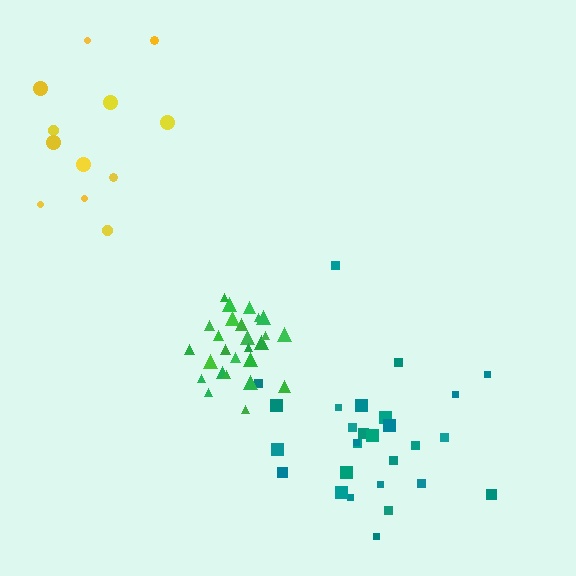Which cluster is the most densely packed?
Green.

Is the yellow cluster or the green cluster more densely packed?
Green.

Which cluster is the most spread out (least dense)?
Yellow.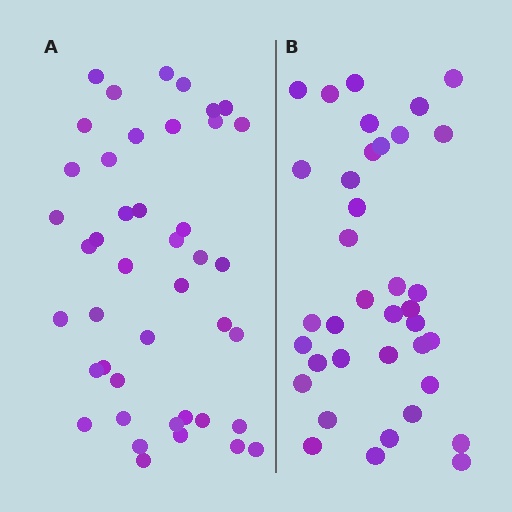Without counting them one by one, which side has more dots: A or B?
Region A (the left region) has more dots.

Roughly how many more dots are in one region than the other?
Region A has about 6 more dots than region B.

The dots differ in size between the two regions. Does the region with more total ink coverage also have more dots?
No. Region B has more total ink coverage because its dots are larger, but region A actually contains more individual dots. Total area can be misleading — the number of items is what matters here.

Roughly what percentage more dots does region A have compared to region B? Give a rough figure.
About 15% more.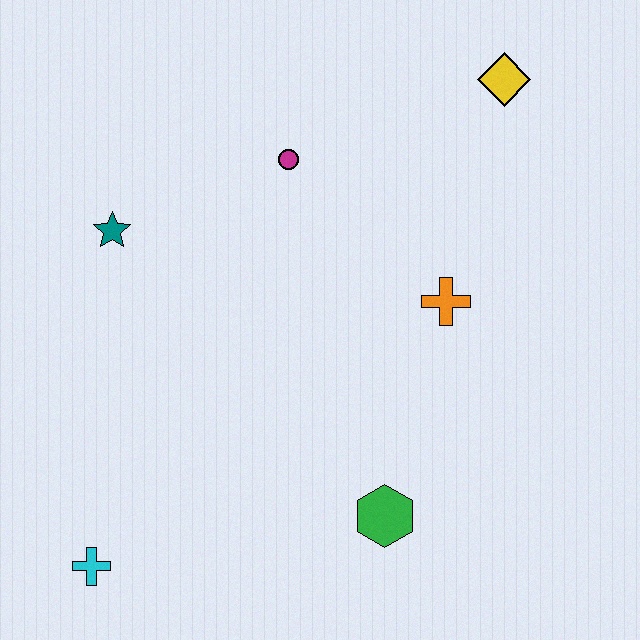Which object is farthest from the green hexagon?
The yellow diamond is farthest from the green hexagon.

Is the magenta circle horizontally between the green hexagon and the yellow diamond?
No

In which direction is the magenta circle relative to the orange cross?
The magenta circle is to the left of the orange cross.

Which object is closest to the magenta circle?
The teal star is closest to the magenta circle.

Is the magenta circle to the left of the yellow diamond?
Yes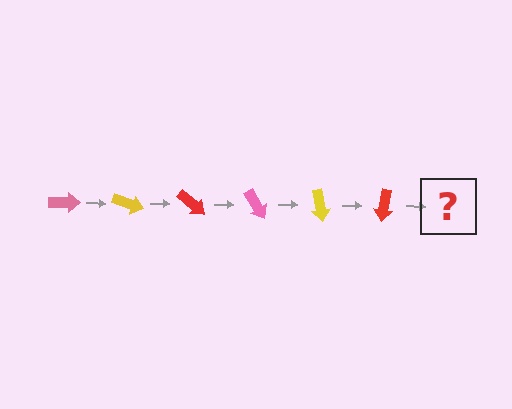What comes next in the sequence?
The next element should be a pink arrow, rotated 120 degrees from the start.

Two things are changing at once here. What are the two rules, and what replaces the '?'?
The two rules are that it rotates 20 degrees each step and the color cycles through pink, yellow, and red. The '?' should be a pink arrow, rotated 120 degrees from the start.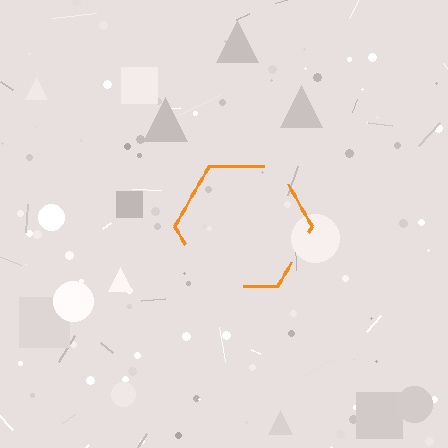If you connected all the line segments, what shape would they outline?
They would outline a hexagon.